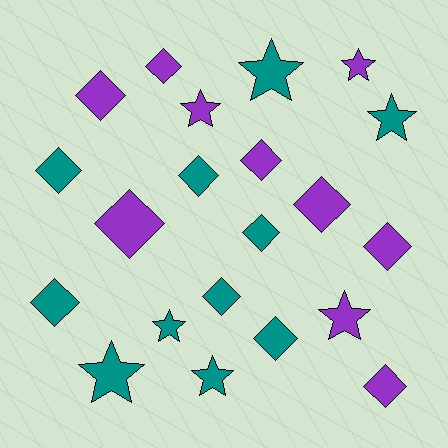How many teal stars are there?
There are 5 teal stars.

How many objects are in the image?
There are 21 objects.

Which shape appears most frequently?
Diamond, with 13 objects.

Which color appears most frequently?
Teal, with 11 objects.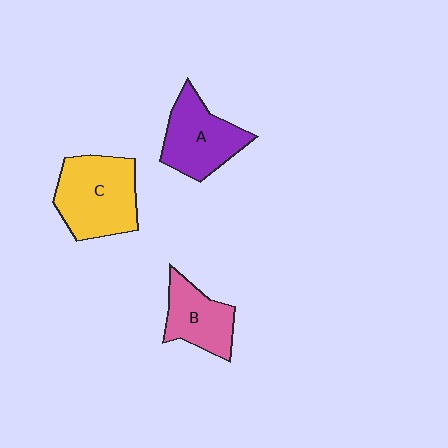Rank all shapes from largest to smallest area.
From largest to smallest: C (yellow), A (purple), B (pink).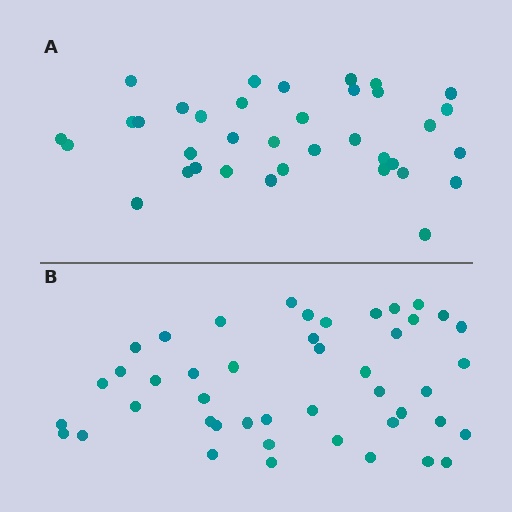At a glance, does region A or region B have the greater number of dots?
Region B (the bottom region) has more dots.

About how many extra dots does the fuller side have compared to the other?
Region B has roughly 8 or so more dots than region A.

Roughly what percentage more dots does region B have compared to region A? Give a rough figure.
About 25% more.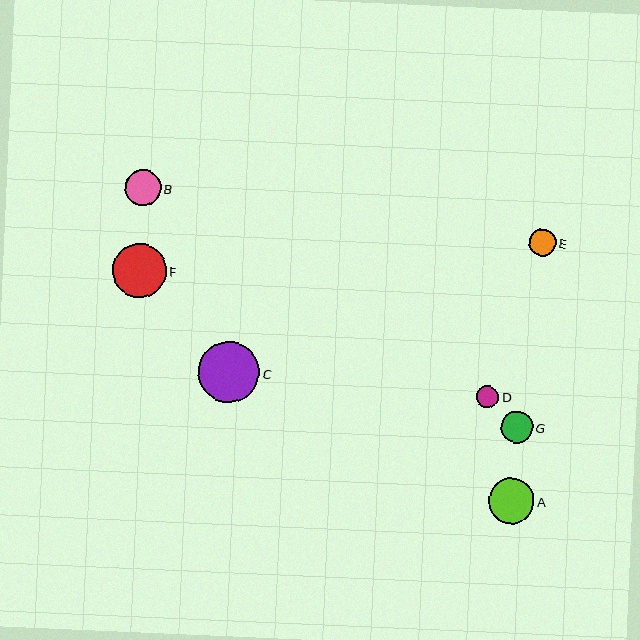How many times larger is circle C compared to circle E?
Circle C is approximately 2.3 times the size of circle E.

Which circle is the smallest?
Circle D is the smallest with a size of approximately 23 pixels.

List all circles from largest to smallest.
From largest to smallest: C, F, A, B, G, E, D.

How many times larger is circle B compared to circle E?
Circle B is approximately 1.4 times the size of circle E.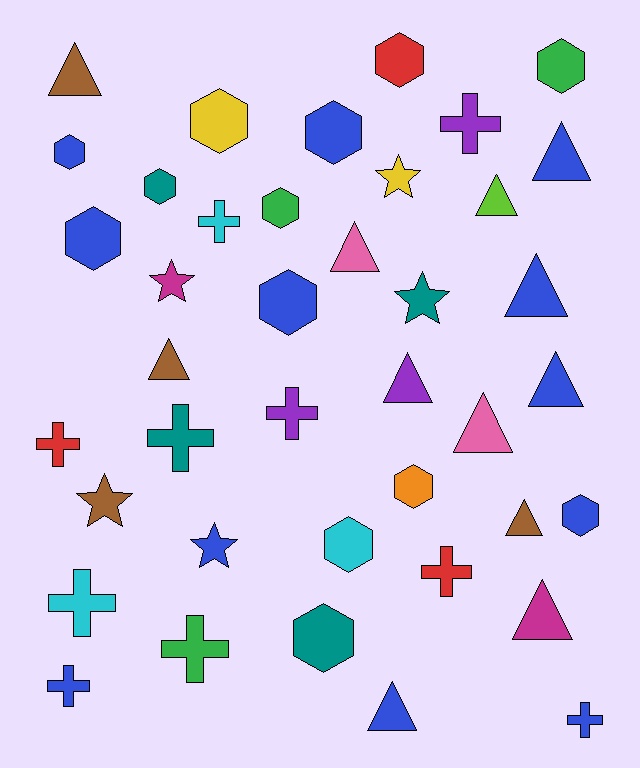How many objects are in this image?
There are 40 objects.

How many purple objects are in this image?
There are 3 purple objects.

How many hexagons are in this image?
There are 13 hexagons.